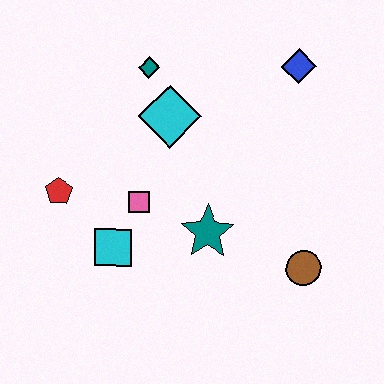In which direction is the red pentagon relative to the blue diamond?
The red pentagon is to the left of the blue diamond.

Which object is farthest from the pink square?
The blue diamond is farthest from the pink square.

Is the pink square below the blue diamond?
Yes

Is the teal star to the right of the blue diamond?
No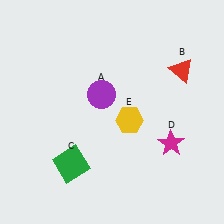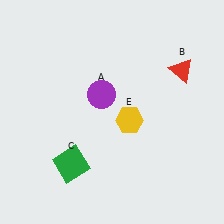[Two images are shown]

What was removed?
The magenta star (D) was removed in Image 2.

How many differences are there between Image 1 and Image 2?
There is 1 difference between the two images.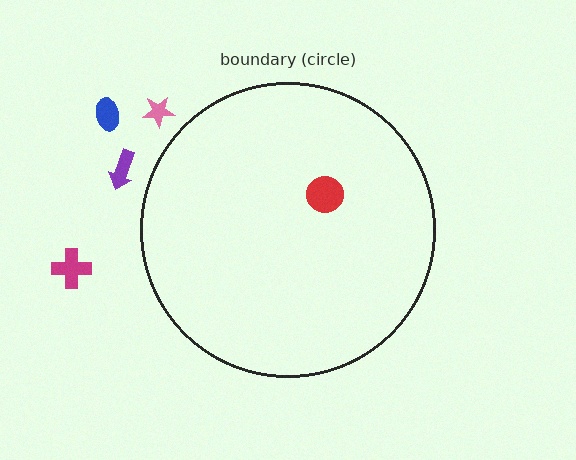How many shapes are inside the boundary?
1 inside, 4 outside.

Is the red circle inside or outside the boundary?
Inside.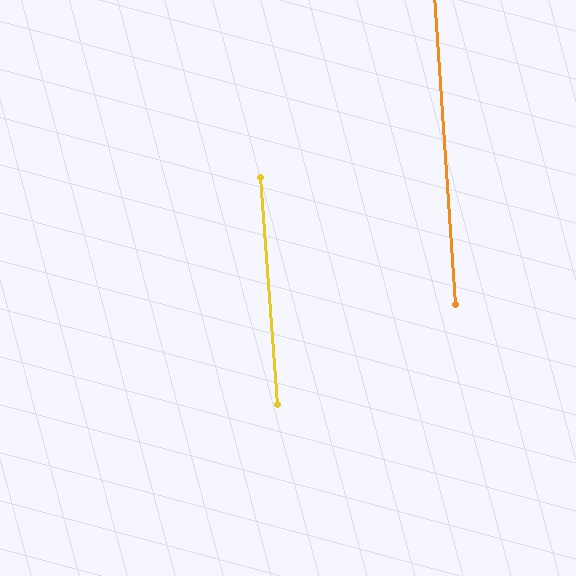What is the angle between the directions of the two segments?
Approximately 1 degree.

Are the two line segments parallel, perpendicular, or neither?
Parallel — their directions differ by only 0.6°.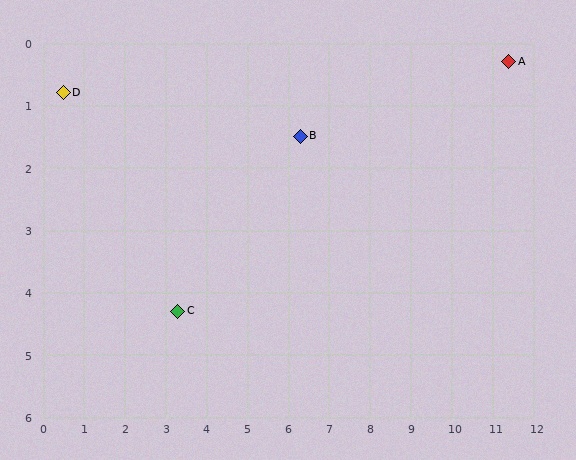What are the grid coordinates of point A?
Point A is at approximately (11.4, 0.3).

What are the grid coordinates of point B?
Point B is at approximately (6.3, 1.5).